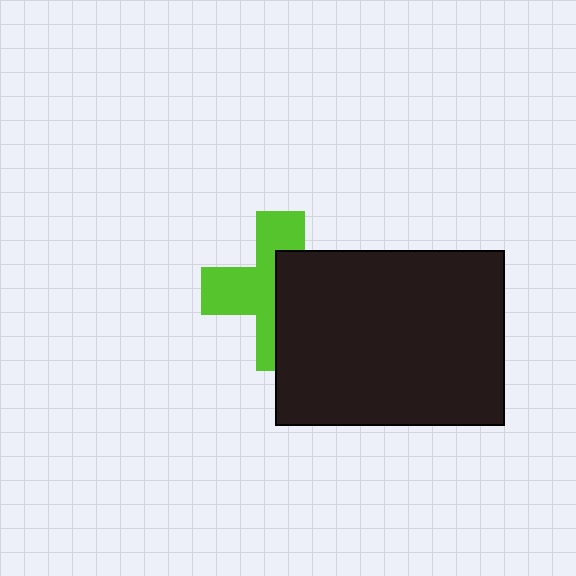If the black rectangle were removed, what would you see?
You would see the complete lime cross.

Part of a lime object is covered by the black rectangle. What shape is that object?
It is a cross.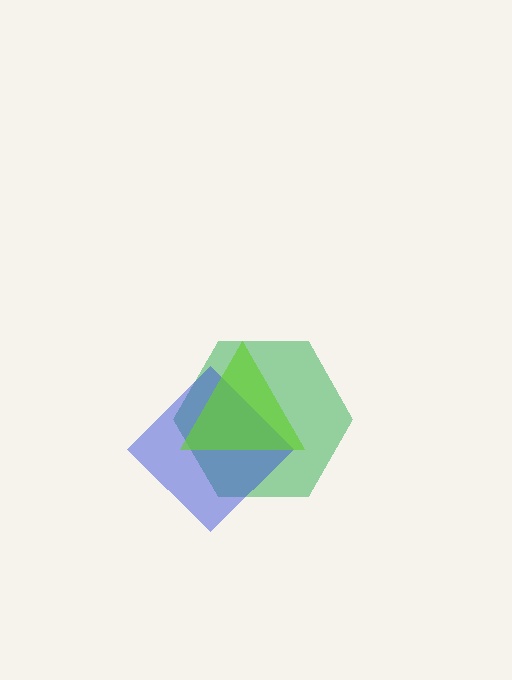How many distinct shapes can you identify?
There are 3 distinct shapes: a green hexagon, a blue diamond, a lime triangle.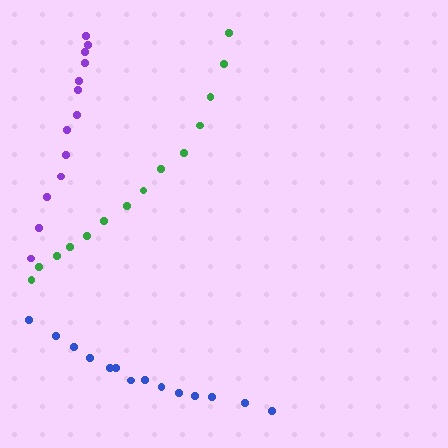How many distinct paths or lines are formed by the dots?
There are 3 distinct paths.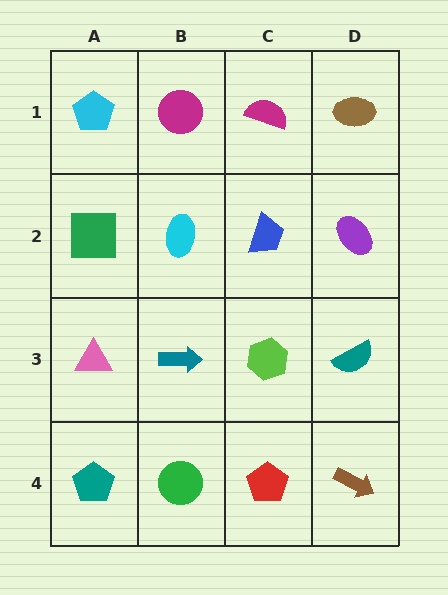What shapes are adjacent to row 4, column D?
A teal semicircle (row 3, column D), a red pentagon (row 4, column C).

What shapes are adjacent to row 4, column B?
A teal arrow (row 3, column B), a teal pentagon (row 4, column A), a red pentagon (row 4, column C).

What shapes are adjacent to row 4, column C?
A lime hexagon (row 3, column C), a green circle (row 4, column B), a brown arrow (row 4, column D).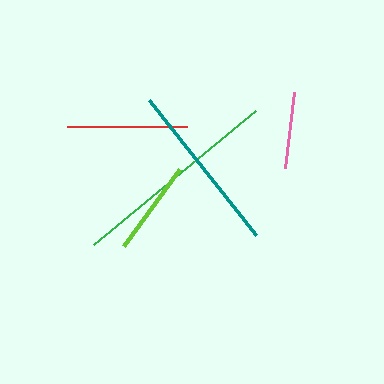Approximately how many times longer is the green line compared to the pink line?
The green line is approximately 2.8 times the length of the pink line.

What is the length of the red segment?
The red segment is approximately 120 pixels long.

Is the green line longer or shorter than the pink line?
The green line is longer than the pink line.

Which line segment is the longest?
The green line is the longest at approximately 210 pixels.